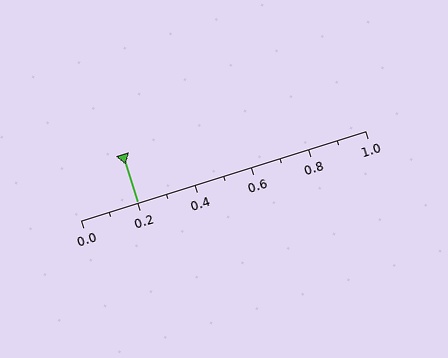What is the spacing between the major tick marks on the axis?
The major ticks are spaced 0.2 apart.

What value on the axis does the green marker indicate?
The marker indicates approximately 0.2.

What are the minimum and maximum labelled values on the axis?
The axis runs from 0.0 to 1.0.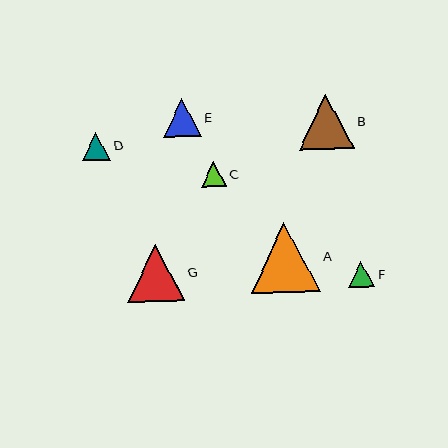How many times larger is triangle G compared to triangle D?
Triangle G is approximately 2.0 times the size of triangle D.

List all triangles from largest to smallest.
From largest to smallest: A, G, B, E, D, F, C.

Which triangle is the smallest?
Triangle C is the smallest with a size of approximately 25 pixels.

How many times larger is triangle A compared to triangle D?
Triangle A is approximately 2.5 times the size of triangle D.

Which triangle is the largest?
Triangle A is the largest with a size of approximately 70 pixels.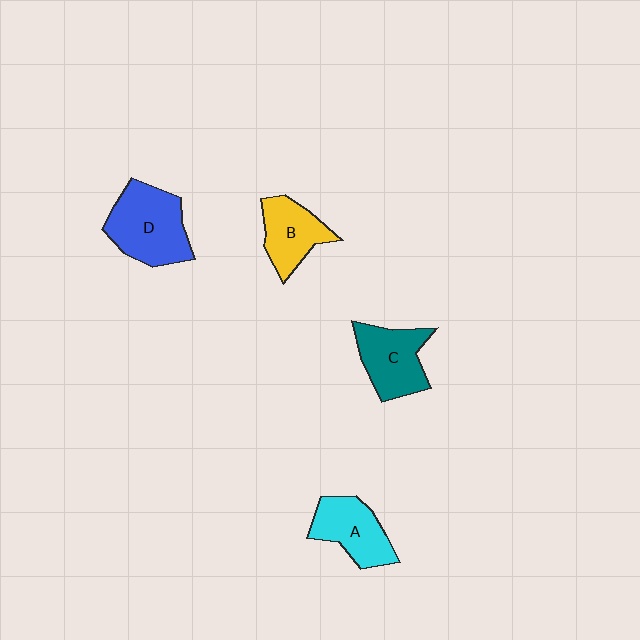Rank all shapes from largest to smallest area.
From largest to smallest: D (blue), C (teal), A (cyan), B (yellow).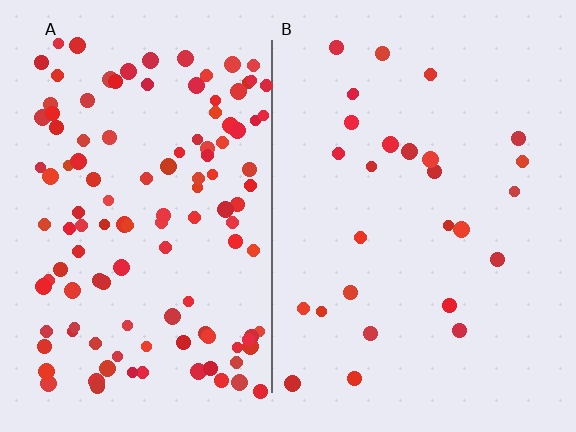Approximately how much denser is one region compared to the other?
Approximately 4.5× — region A over region B.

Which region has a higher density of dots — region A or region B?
A (the left).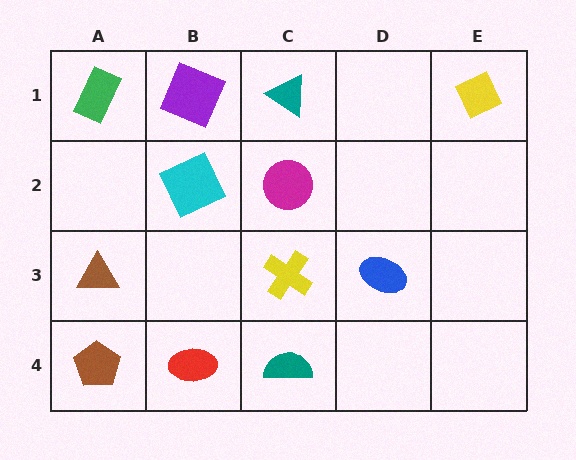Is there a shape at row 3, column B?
No, that cell is empty.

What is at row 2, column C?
A magenta circle.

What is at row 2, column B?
A cyan square.